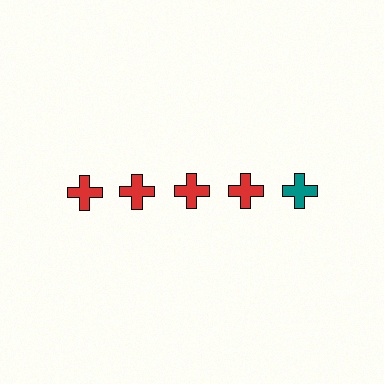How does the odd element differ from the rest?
It has a different color: teal instead of red.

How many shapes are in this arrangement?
There are 5 shapes arranged in a grid pattern.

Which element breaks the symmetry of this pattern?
The teal cross in the top row, rightmost column breaks the symmetry. All other shapes are red crosses.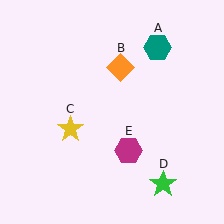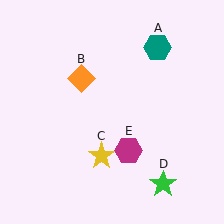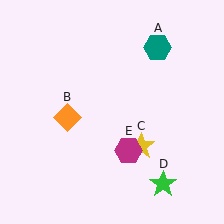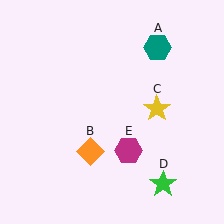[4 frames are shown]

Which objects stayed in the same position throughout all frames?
Teal hexagon (object A) and green star (object D) and magenta hexagon (object E) remained stationary.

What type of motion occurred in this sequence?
The orange diamond (object B), yellow star (object C) rotated counterclockwise around the center of the scene.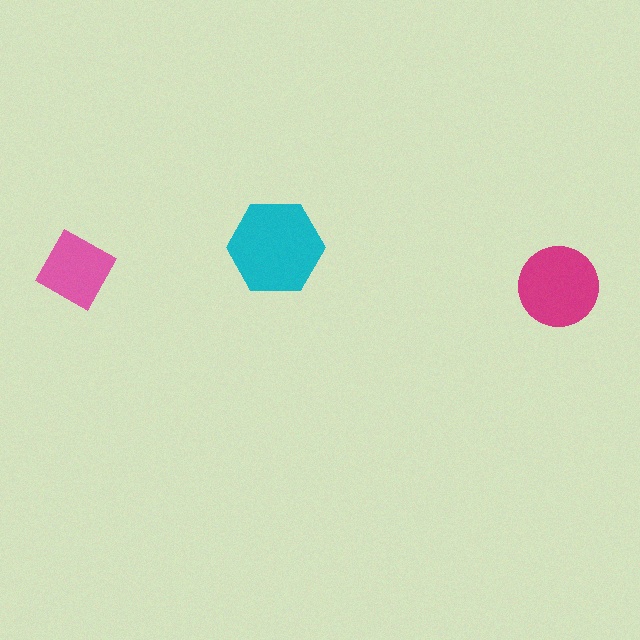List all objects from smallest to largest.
The pink diamond, the magenta circle, the cyan hexagon.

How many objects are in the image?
There are 3 objects in the image.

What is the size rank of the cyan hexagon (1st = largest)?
1st.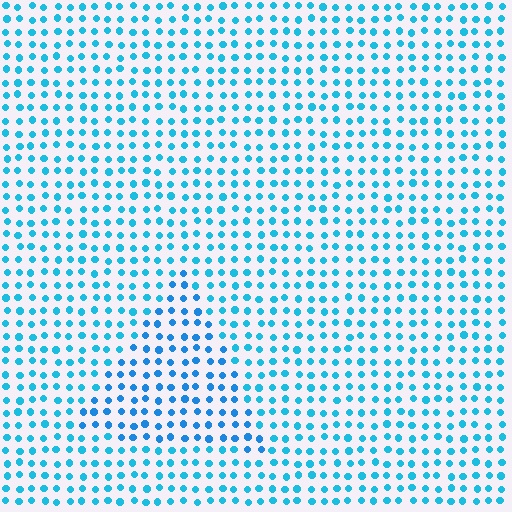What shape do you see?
I see a triangle.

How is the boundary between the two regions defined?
The boundary is defined purely by a slight shift in hue (about 17 degrees). Spacing, size, and orientation are identical on both sides.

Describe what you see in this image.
The image is filled with small cyan elements in a uniform arrangement. A triangle-shaped region is visible where the elements are tinted to a slightly different hue, forming a subtle color boundary.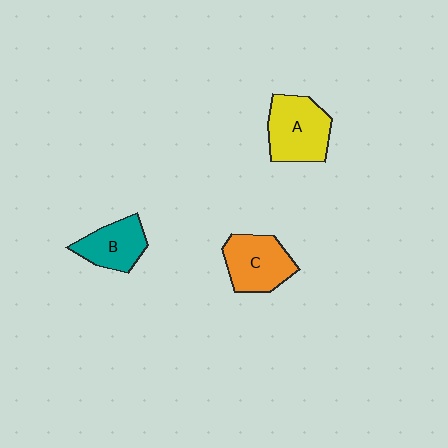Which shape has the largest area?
Shape A (yellow).